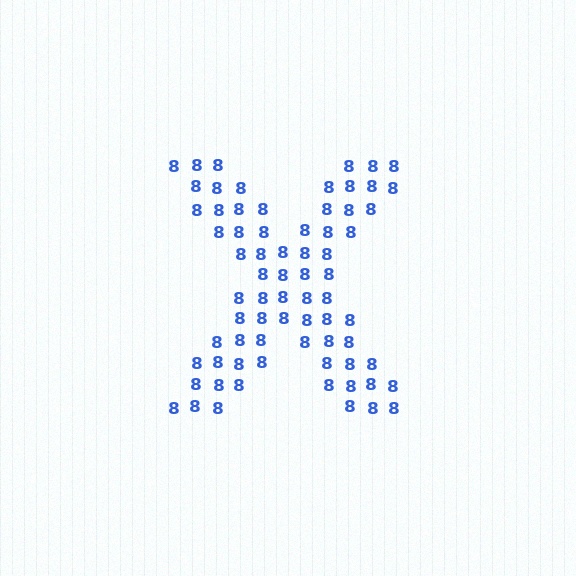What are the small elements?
The small elements are digit 8's.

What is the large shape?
The large shape is the letter X.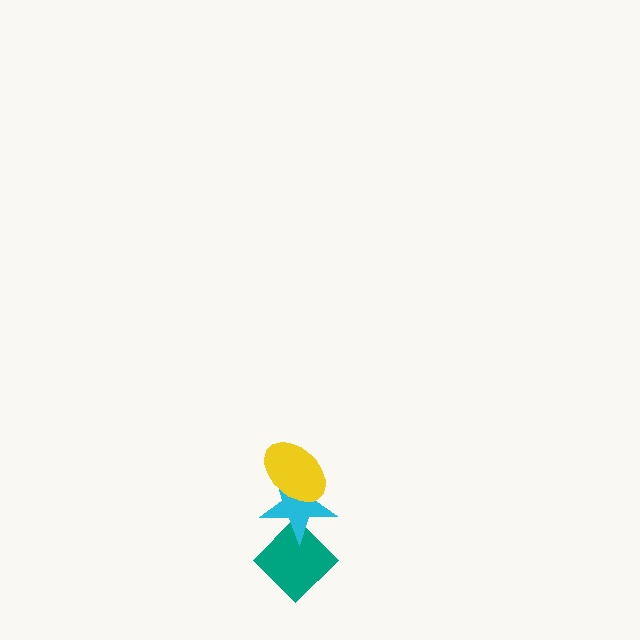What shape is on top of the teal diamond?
The cyan star is on top of the teal diamond.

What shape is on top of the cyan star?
The yellow ellipse is on top of the cyan star.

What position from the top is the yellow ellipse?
The yellow ellipse is 1st from the top.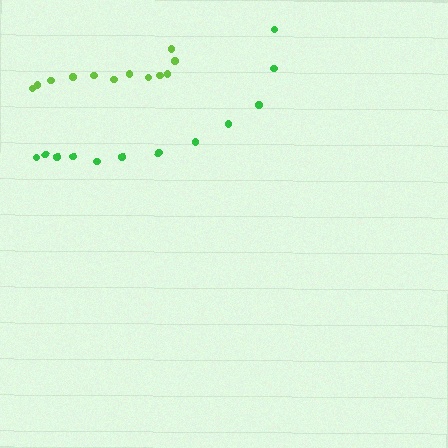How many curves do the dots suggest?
There are 2 distinct paths.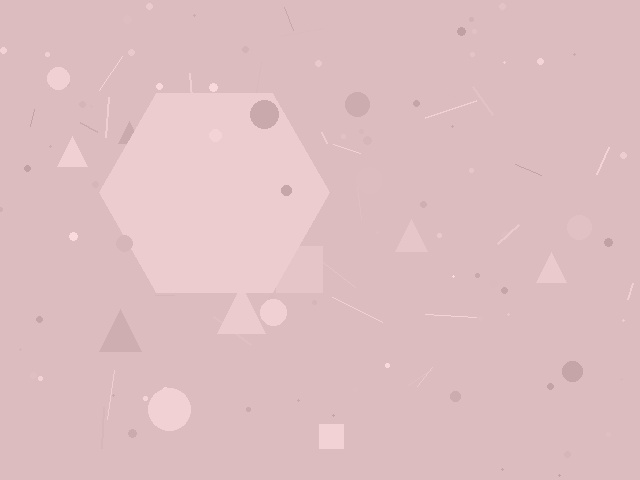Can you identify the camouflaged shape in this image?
The camouflaged shape is a hexagon.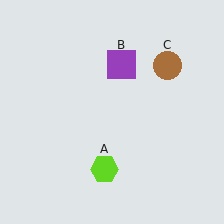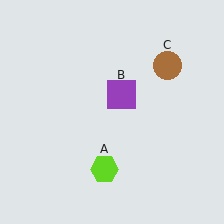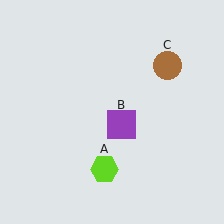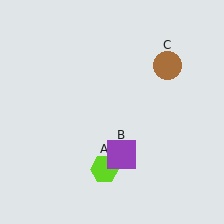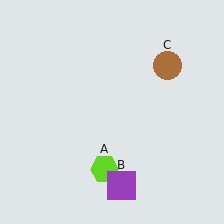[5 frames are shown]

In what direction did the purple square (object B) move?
The purple square (object B) moved down.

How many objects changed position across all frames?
1 object changed position: purple square (object B).